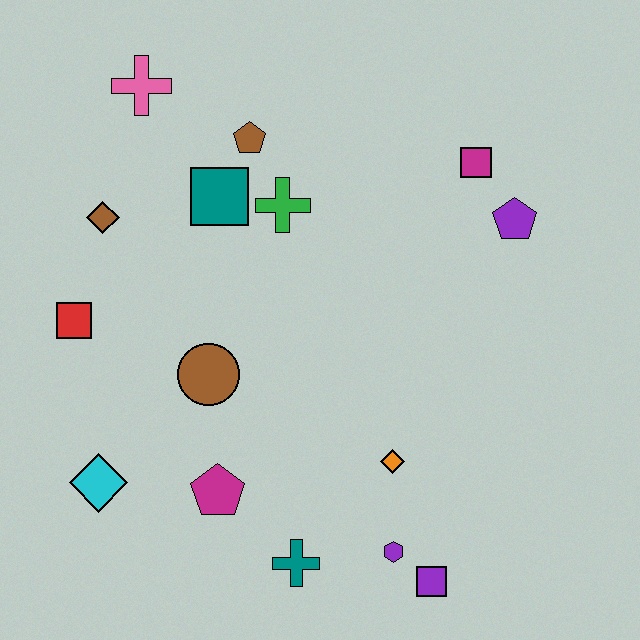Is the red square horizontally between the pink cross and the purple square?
No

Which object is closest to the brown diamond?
The red square is closest to the brown diamond.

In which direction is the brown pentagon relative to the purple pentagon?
The brown pentagon is to the left of the purple pentagon.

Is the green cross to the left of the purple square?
Yes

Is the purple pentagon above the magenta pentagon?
Yes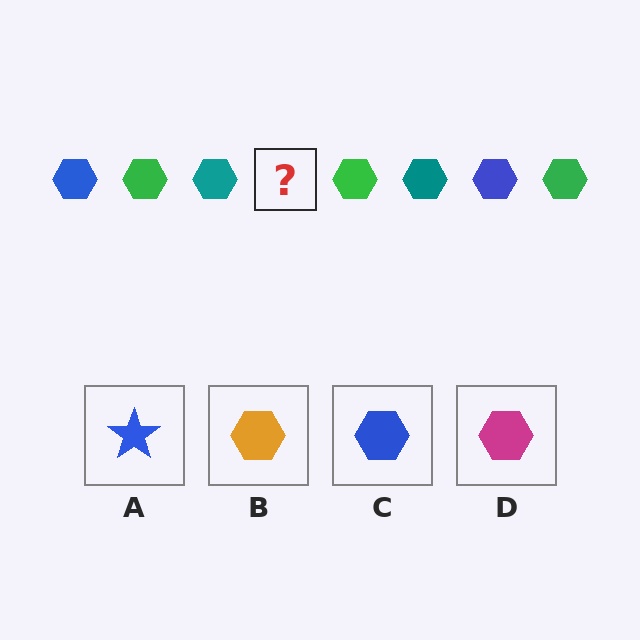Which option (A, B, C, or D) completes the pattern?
C.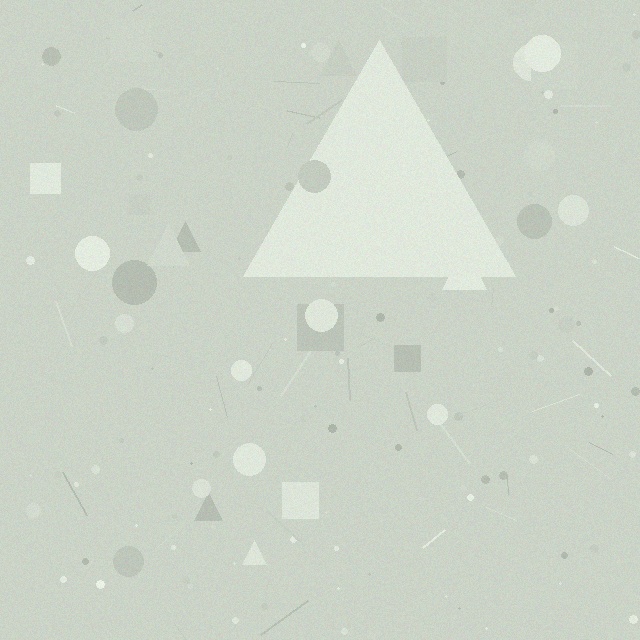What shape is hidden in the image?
A triangle is hidden in the image.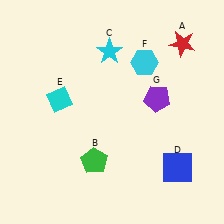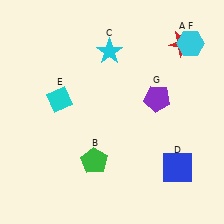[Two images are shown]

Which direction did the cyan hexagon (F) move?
The cyan hexagon (F) moved right.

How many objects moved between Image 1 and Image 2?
1 object moved between the two images.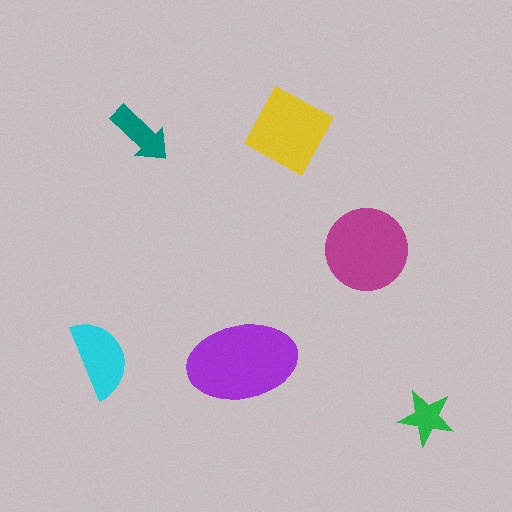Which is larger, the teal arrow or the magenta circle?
The magenta circle.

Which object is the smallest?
The green star.